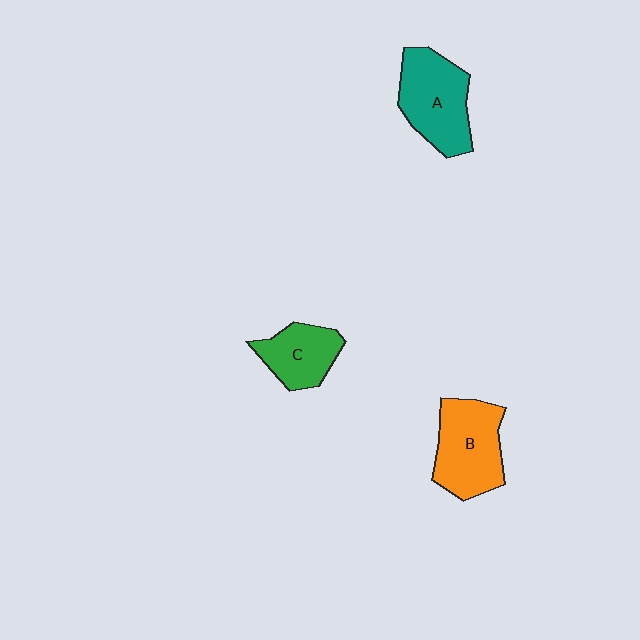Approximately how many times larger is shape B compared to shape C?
Approximately 1.5 times.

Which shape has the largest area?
Shape A (teal).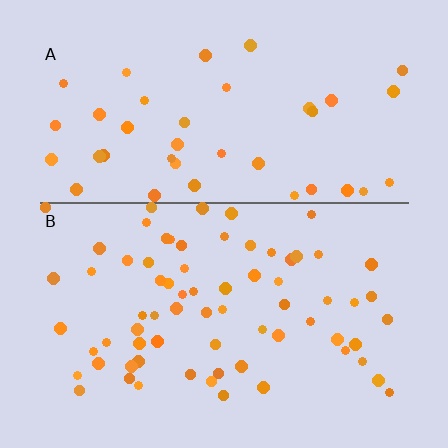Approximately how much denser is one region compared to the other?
Approximately 1.7× — region B over region A.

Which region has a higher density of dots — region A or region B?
B (the bottom).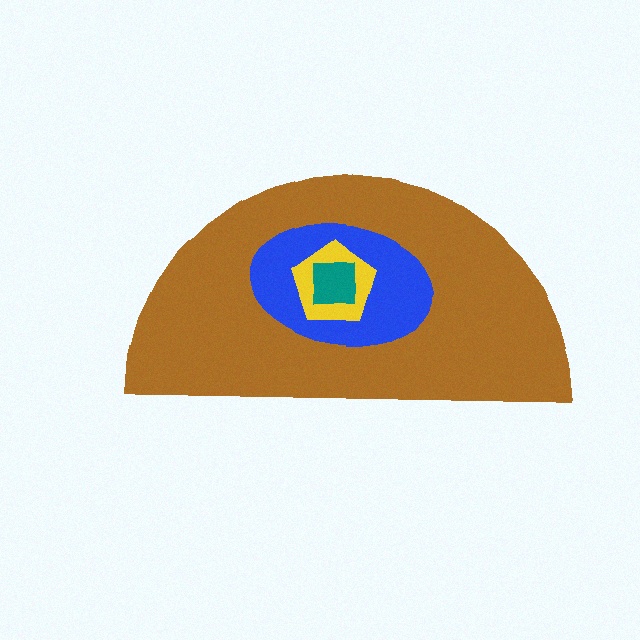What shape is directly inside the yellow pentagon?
The teal square.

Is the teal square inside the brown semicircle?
Yes.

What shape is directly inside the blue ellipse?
The yellow pentagon.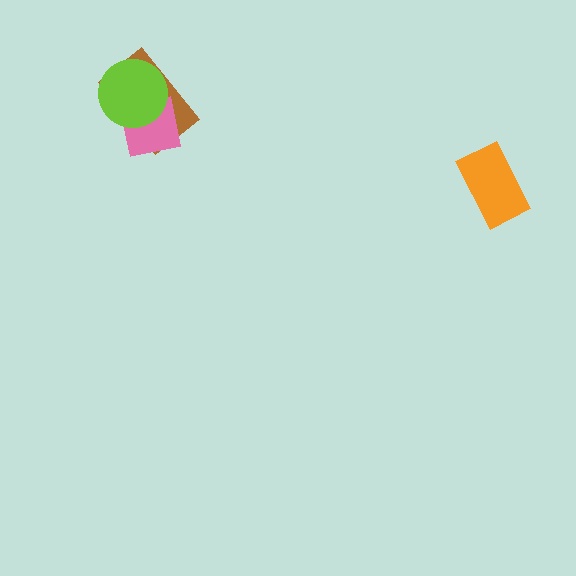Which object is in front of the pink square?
The lime circle is in front of the pink square.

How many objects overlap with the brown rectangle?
2 objects overlap with the brown rectangle.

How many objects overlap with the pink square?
2 objects overlap with the pink square.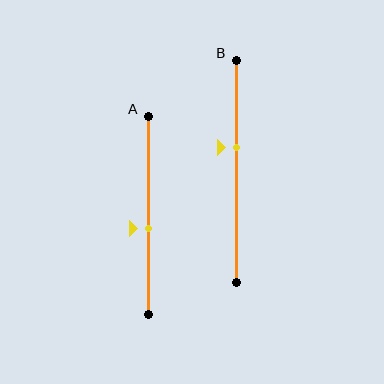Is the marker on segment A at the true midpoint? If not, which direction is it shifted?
No, the marker on segment A is shifted downward by about 7% of the segment length.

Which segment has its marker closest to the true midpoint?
Segment A has its marker closest to the true midpoint.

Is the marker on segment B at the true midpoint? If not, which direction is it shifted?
No, the marker on segment B is shifted upward by about 10% of the segment length.